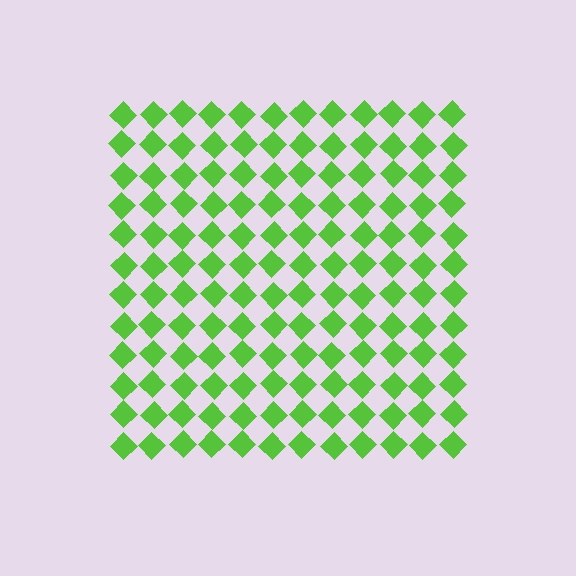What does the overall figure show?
The overall figure shows a square.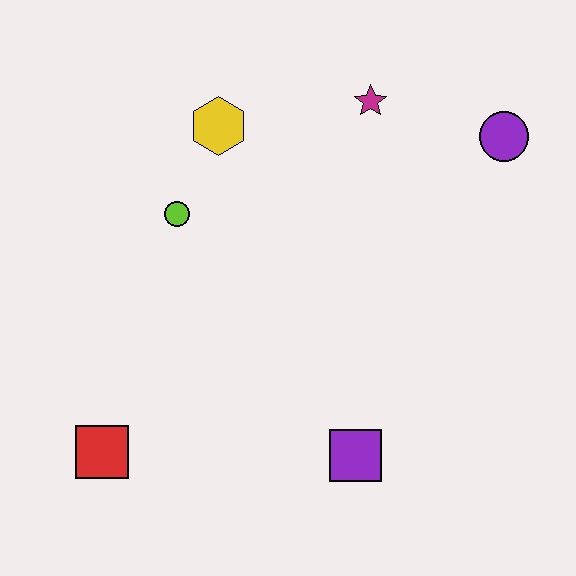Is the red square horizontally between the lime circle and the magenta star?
No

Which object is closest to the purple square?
The red square is closest to the purple square.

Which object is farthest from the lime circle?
The purple circle is farthest from the lime circle.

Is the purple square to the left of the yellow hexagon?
No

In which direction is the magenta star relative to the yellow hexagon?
The magenta star is to the right of the yellow hexagon.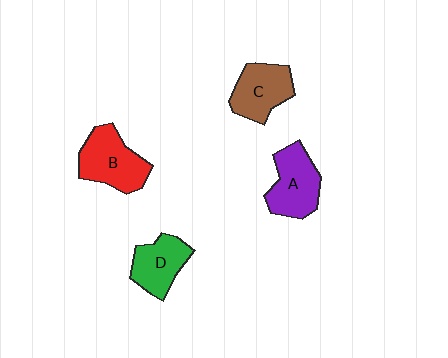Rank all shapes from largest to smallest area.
From largest to smallest: B (red), A (purple), C (brown), D (green).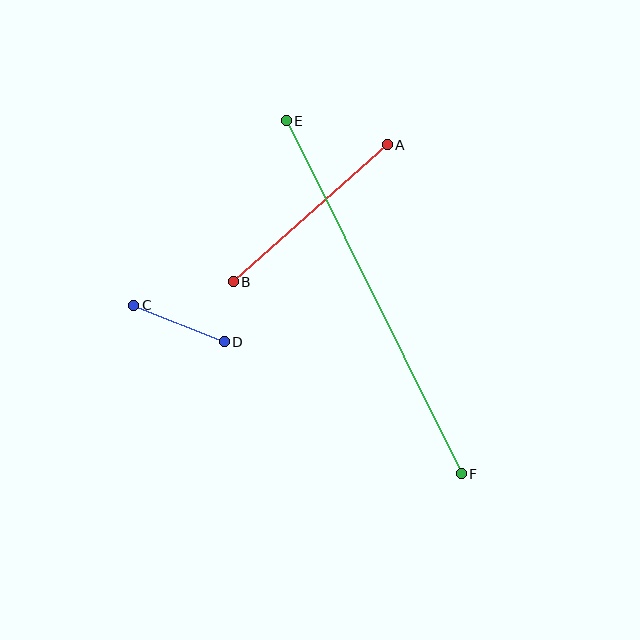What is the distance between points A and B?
The distance is approximately 206 pixels.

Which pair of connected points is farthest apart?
Points E and F are farthest apart.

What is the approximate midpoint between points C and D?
The midpoint is at approximately (179, 324) pixels.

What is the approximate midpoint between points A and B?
The midpoint is at approximately (310, 213) pixels.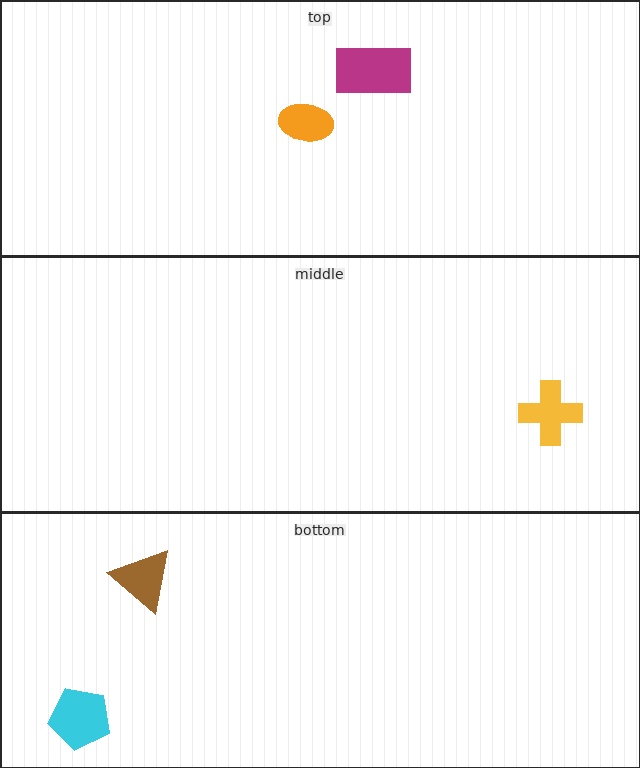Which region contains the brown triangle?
The bottom region.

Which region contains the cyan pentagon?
The bottom region.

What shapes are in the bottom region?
The cyan pentagon, the brown triangle.